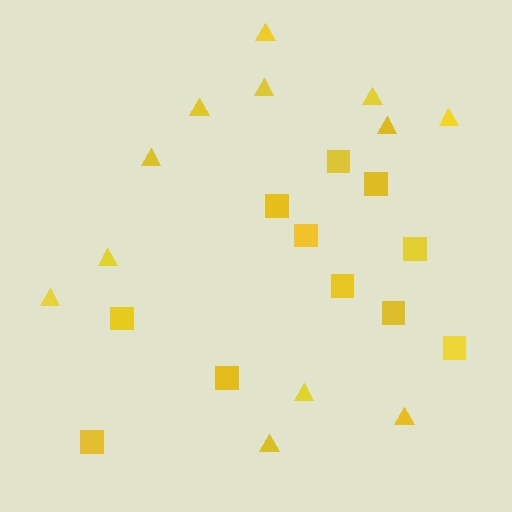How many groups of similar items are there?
There are 2 groups: one group of squares (11) and one group of triangles (12).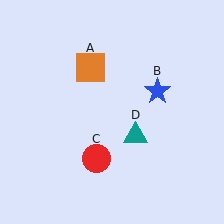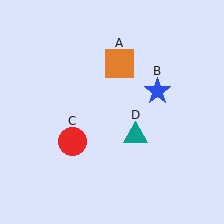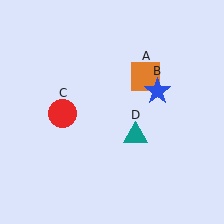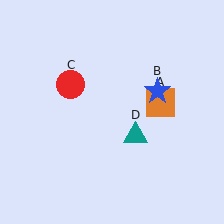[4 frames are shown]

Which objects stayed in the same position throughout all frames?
Blue star (object B) and teal triangle (object D) remained stationary.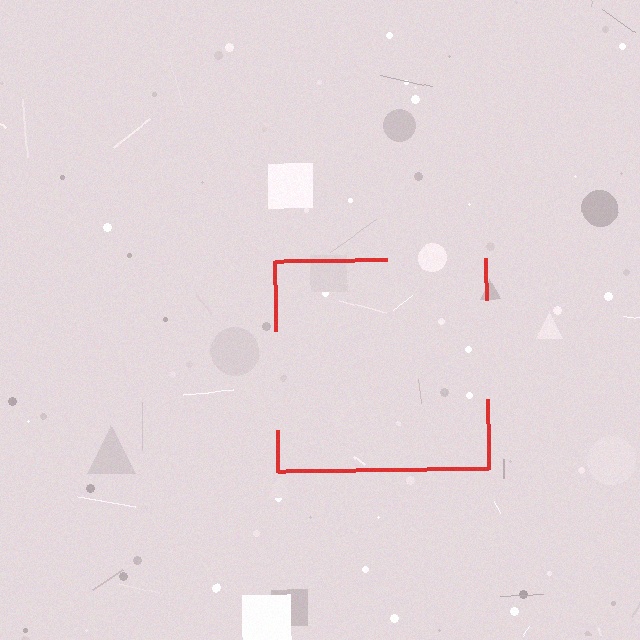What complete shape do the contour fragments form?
The contour fragments form a square.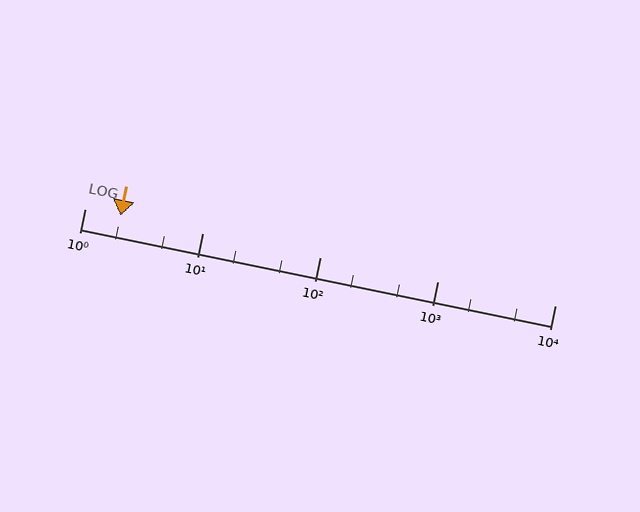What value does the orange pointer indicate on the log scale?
The pointer indicates approximately 2.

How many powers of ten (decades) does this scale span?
The scale spans 4 decades, from 1 to 10000.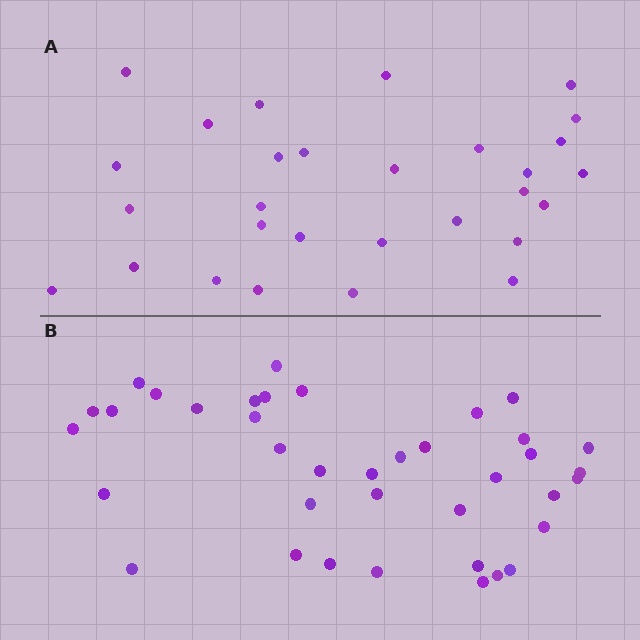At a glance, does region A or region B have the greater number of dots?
Region B (the bottom region) has more dots.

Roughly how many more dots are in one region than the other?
Region B has roughly 8 or so more dots than region A.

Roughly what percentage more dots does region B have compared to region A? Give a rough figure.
About 30% more.